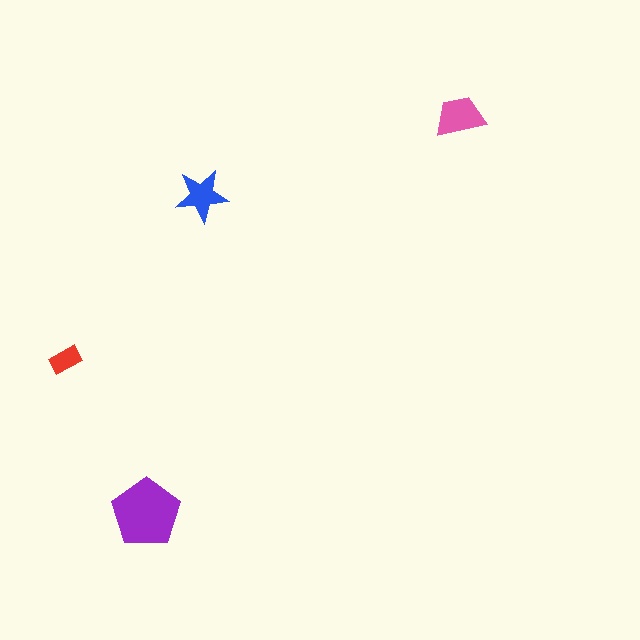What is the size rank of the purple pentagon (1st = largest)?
1st.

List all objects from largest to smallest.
The purple pentagon, the pink trapezoid, the blue star, the red rectangle.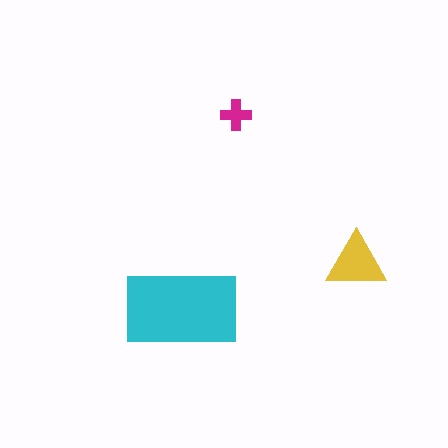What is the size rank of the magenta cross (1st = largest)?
3rd.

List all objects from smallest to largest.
The magenta cross, the yellow triangle, the cyan rectangle.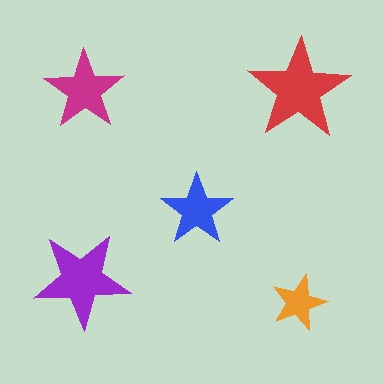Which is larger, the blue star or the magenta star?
The magenta one.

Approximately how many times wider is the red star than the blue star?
About 1.5 times wider.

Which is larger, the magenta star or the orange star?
The magenta one.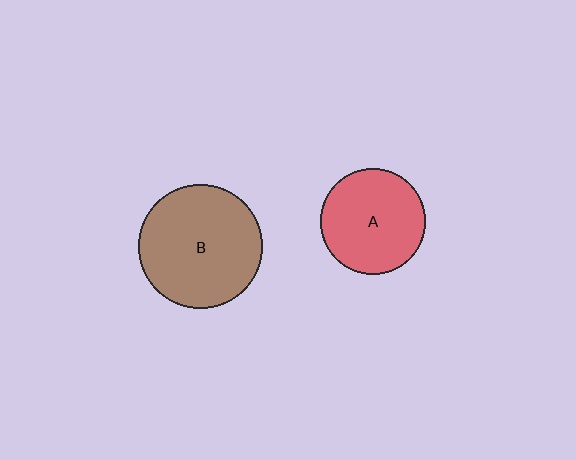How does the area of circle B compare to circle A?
Approximately 1.4 times.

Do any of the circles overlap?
No, none of the circles overlap.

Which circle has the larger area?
Circle B (brown).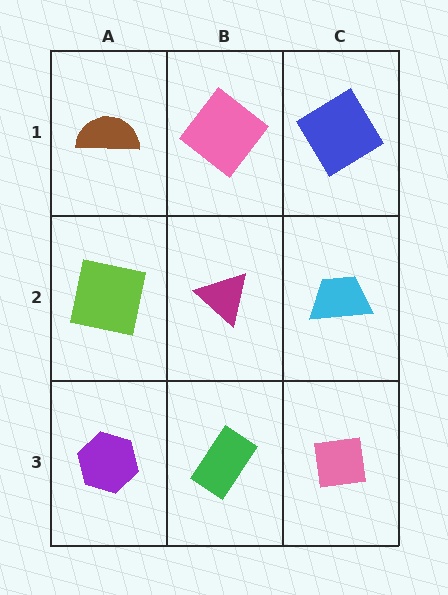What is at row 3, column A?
A purple hexagon.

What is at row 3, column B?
A green rectangle.